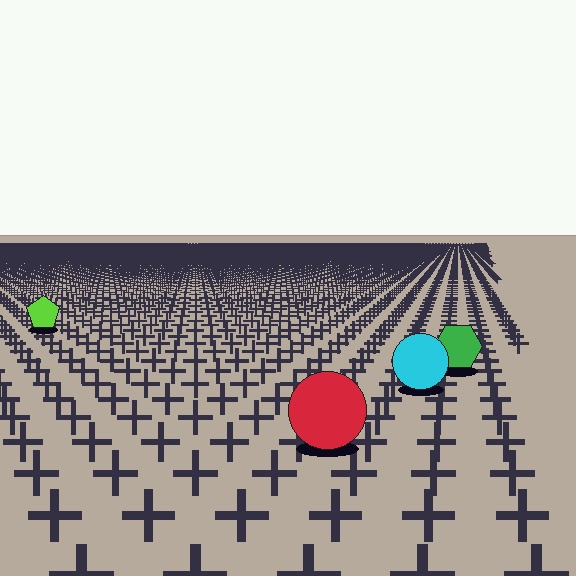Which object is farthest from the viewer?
The lime pentagon is farthest from the viewer. It appears smaller and the ground texture around it is denser.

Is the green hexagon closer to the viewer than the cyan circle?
No. The cyan circle is closer — you can tell from the texture gradient: the ground texture is coarser near it.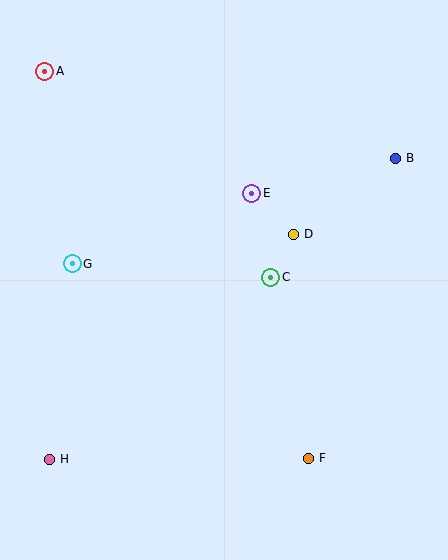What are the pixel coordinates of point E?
Point E is at (252, 193).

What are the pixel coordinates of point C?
Point C is at (271, 277).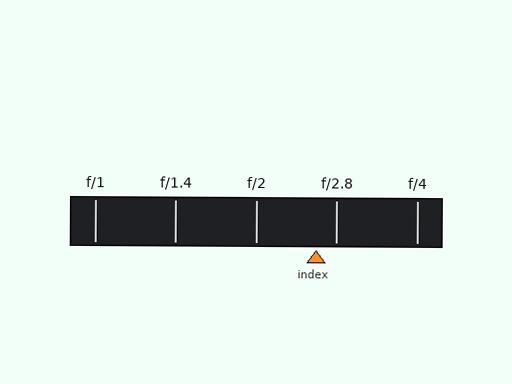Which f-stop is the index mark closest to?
The index mark is closest to f/2.8.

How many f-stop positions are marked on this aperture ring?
There are 5 f-stop positions marked.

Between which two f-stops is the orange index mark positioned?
The index mark is between f/2 and f/2.8.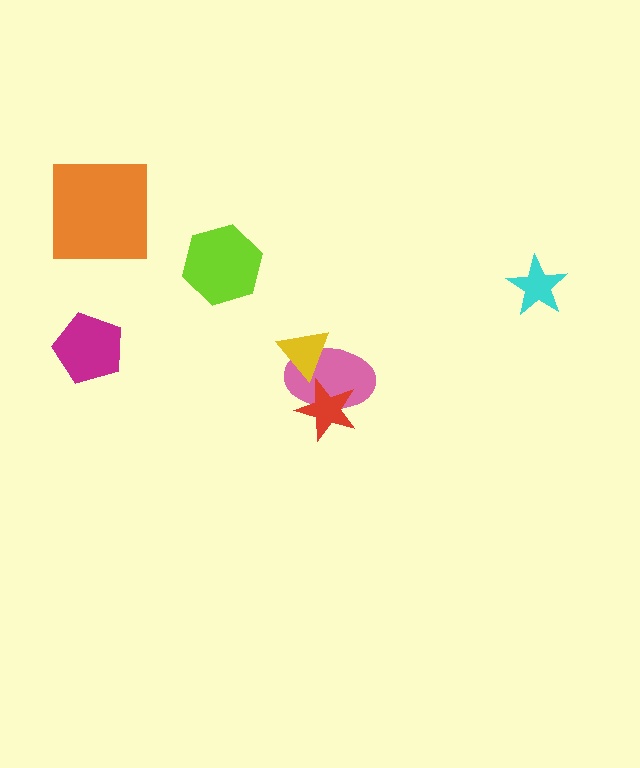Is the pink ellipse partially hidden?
Yes, it is partially covered by another shape.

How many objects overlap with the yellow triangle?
1 object overlaps with the yellow triangle.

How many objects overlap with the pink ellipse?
2 objects overlap with the pink ellipse.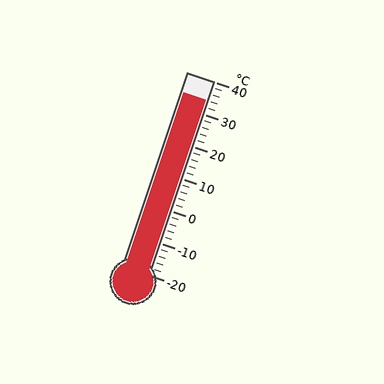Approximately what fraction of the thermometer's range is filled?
The thermometer is filled to approximately 90% of its range.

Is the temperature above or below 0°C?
The temperature is above 0°C.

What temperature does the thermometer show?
The thermometer shows approximately 34°C.